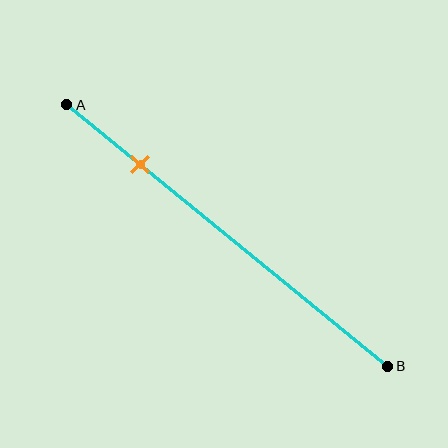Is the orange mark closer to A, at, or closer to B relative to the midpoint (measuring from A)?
The orange mark is closer to point A than the midpoint of segment AB.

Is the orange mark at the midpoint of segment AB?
No, the mark is at about 25% from A, not at the 50% midpoint.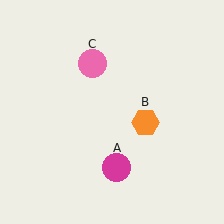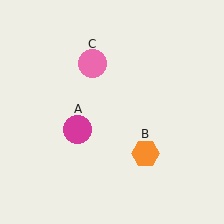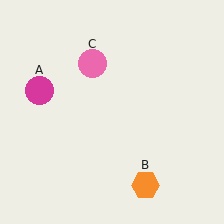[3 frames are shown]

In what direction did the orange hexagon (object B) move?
The orange hexagon (object B) moved down.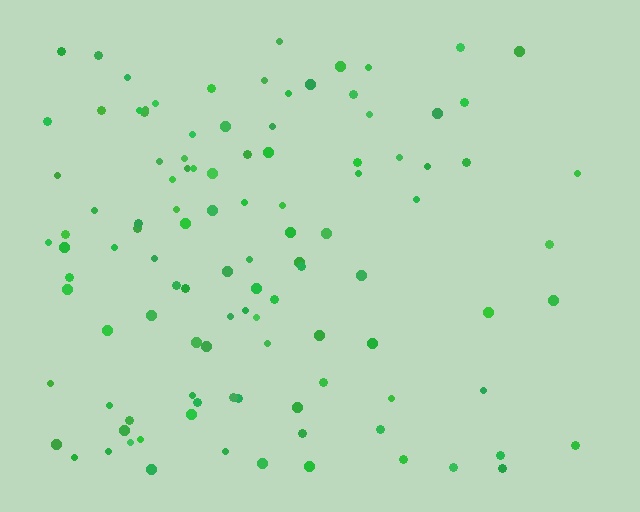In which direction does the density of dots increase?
From right to left, with the left side densest.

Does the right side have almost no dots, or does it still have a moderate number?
Still a moderate number, just noticeably fewer than the left.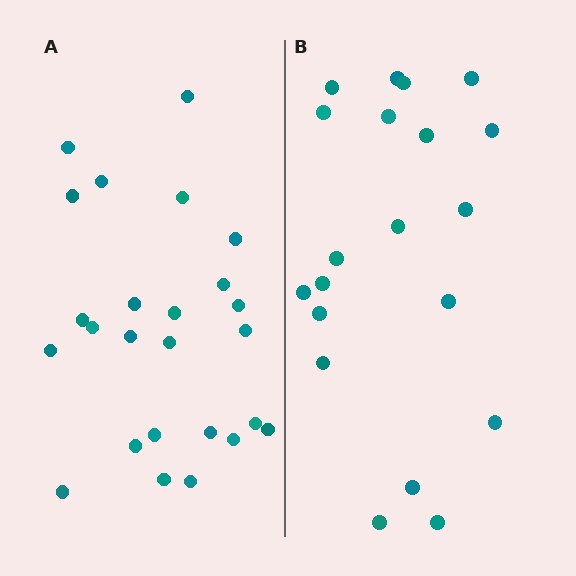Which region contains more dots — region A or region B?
Region A (the left region) has more dots.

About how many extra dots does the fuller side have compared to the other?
Region A has about 5 more dots than region B.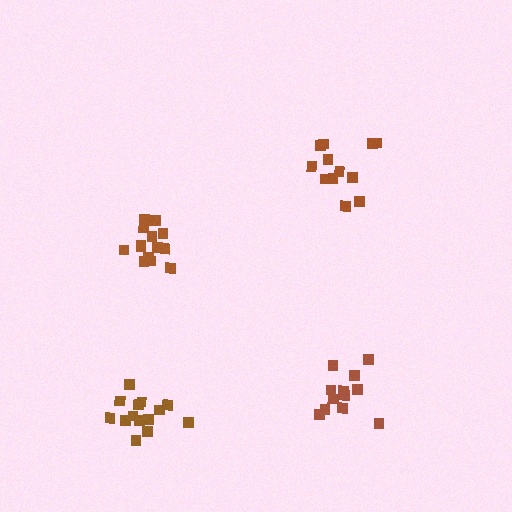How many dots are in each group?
Group 1: 14 dots, Group 2: 12 dots, Group 3: 14 dots, Group 4: 12 dots (52 total).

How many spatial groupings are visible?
There are 4 spatial groupings.